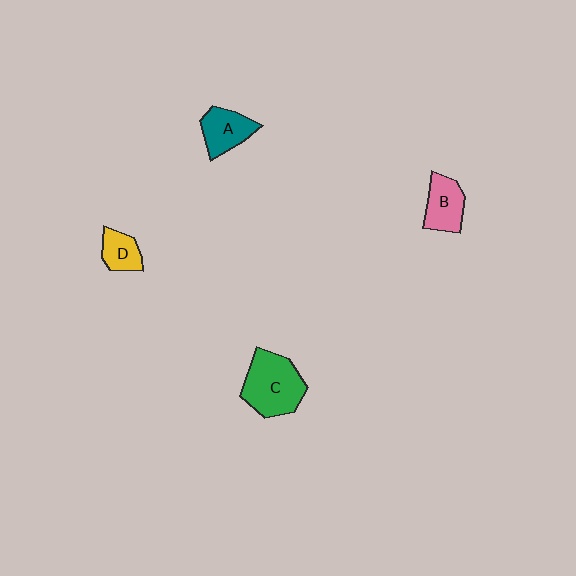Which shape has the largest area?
Shape C (green).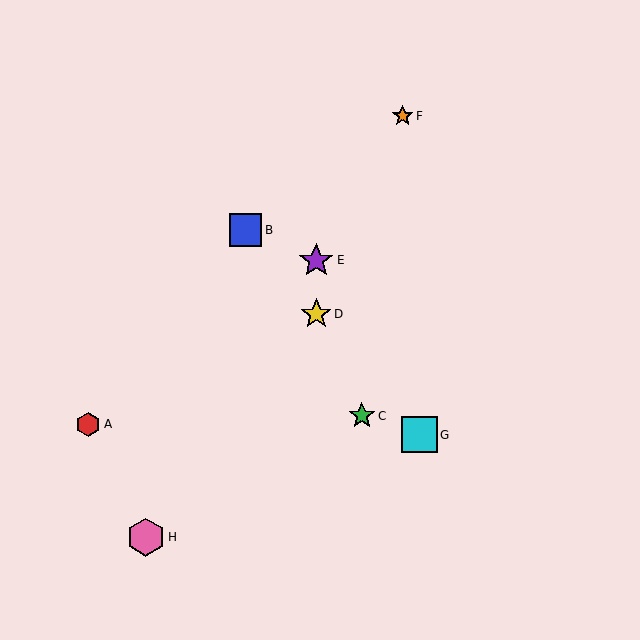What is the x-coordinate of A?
Object A is at x≈88.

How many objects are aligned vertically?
2 objects (D, E) are aligned vertically.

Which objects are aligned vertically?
Objects D, E are aligned vertically.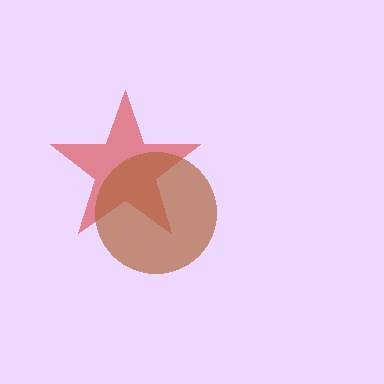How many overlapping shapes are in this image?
There are 2 overlapping shapes in the image.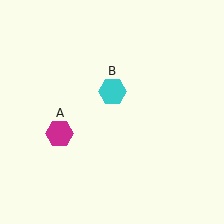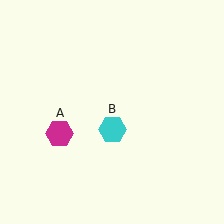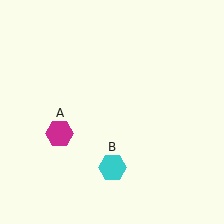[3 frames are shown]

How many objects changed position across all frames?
1 object changed position: cyan hexagon (object B).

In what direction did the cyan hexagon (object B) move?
The cyan hexagon (object B) moved down.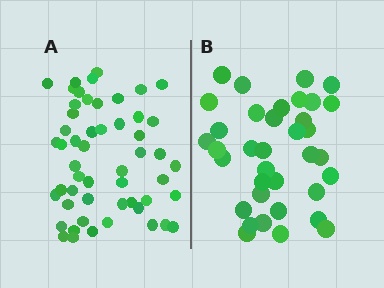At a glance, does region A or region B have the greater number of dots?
Region A (the left region) has more dots.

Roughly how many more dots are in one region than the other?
Region A has approximately 15 more dots than region B.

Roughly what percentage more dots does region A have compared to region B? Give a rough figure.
About 45% more.